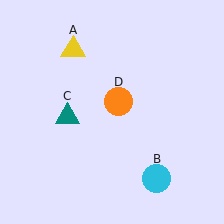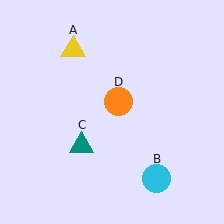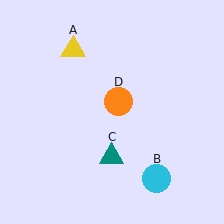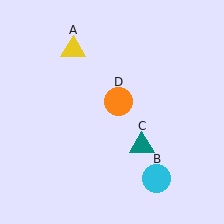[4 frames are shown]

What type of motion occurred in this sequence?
The teal triangle (object C) rotated counterclockwise around the center of the scene.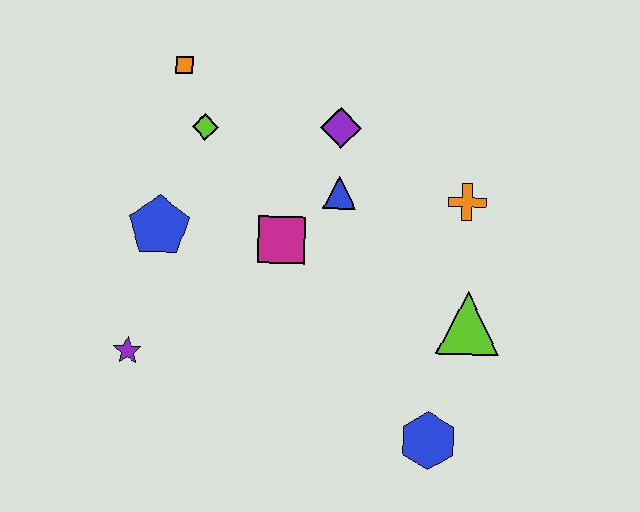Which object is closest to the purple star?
The blue pentagon is closest to the purple star.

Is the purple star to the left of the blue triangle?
Yes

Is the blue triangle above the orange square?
No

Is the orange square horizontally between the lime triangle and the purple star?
Yes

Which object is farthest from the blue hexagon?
The orange square is farthest from the blue hexagon.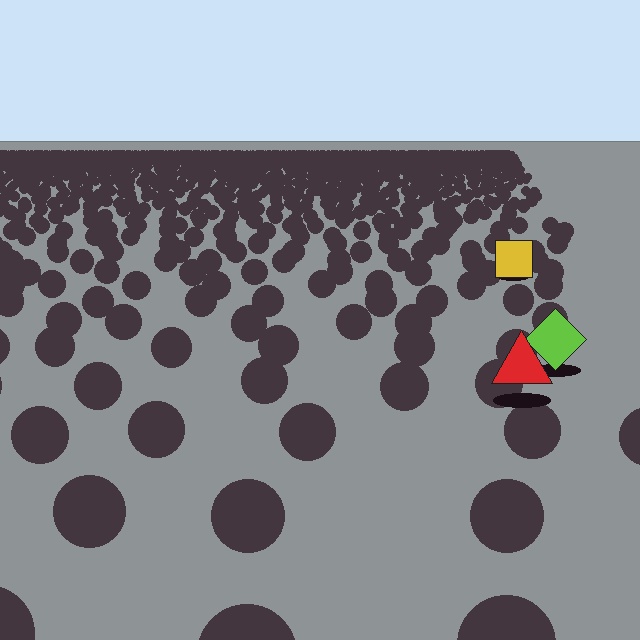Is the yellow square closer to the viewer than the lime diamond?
No. The lime diamond is closer — you can tell from the texture gradient: the ground texture is coarser near it.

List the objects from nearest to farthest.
From nearest to farthest: the red triangle, the lime diamond, the yellow square.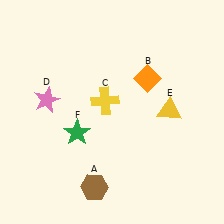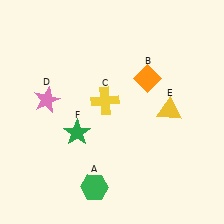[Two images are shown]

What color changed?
The hexagon (A) changed from brown in Image 1 to green in Image 2.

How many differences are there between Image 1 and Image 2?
There is 1 difference between the two images.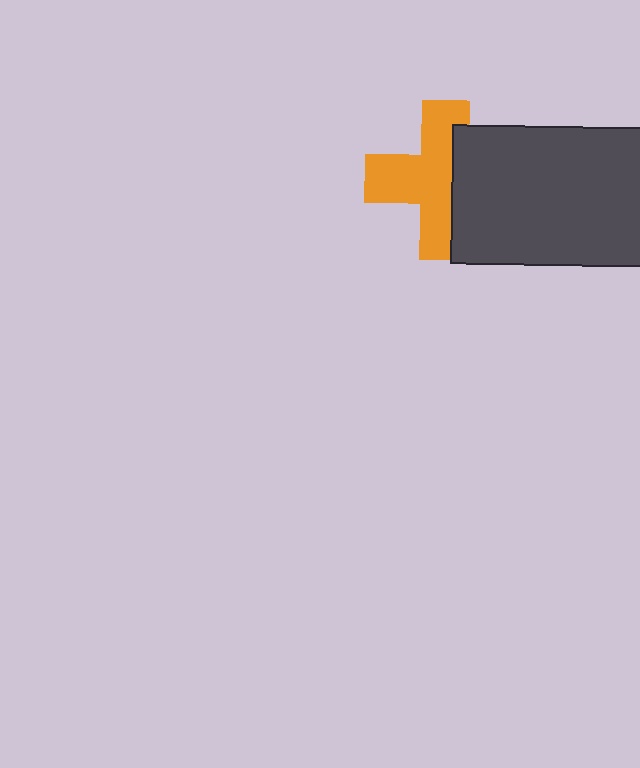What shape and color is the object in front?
The object in front is a dark gray rectangle.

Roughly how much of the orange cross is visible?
About half of it is visible (roughly 61%).